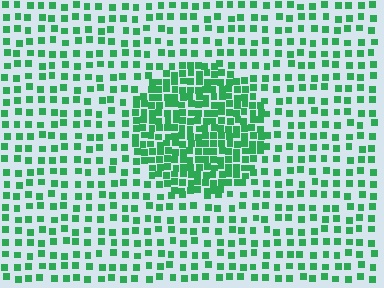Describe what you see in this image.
The image contains small green elements arranged at two different densities. A circle-shaped region is visible where the elements are more densely packed than the surrounding area.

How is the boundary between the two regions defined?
The boundary is defined by a change in element density (approximately 2.3x ratio). All elements are the same color, size, and shape.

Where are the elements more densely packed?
The elements are more densely packed inside the circle boundary.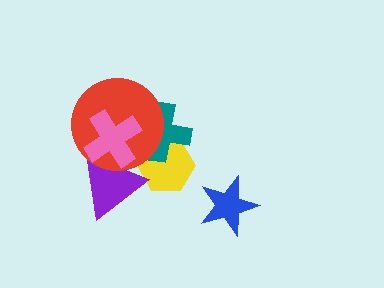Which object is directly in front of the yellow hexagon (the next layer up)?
The teal cross is directly in front of the yellow hexagon.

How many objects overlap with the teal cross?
3 objects overlap with the teal cross.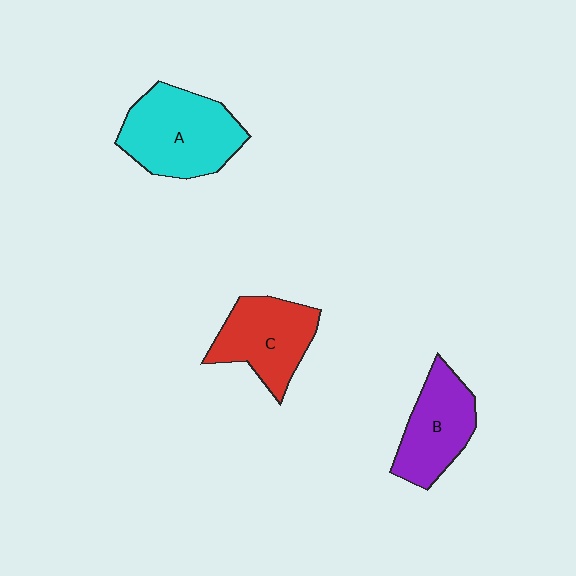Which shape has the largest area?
Shape A (cyan).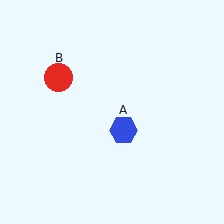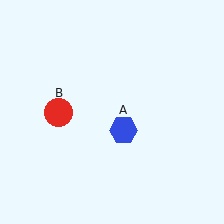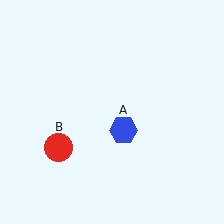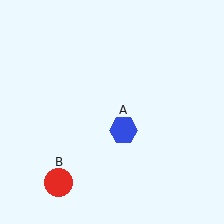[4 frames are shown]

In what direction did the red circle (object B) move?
The red circle (object B) moved down.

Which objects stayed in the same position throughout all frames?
Blue hexagon (object A) remained stationary.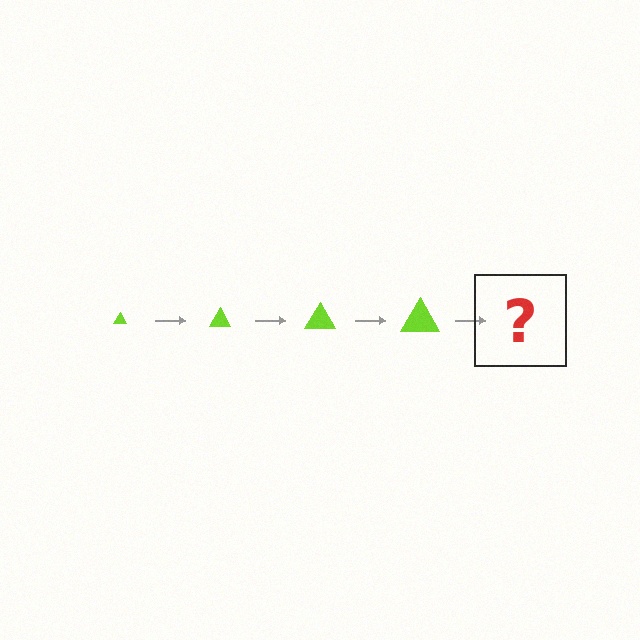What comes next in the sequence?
The next element should be a lime triangle, larger than the previous one.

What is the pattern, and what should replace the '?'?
The pattern is that the triangle gets progressively larger each step. The '?' should be a lime triangle, larger than the previous one.